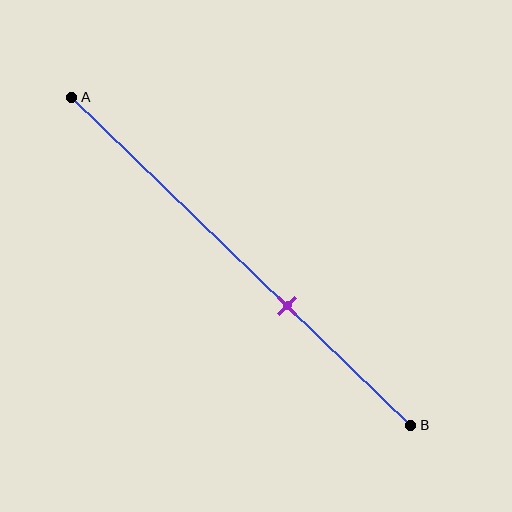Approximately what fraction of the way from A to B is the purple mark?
The purple mark is approximately 65% of the way from A to B.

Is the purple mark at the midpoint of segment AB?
No, the mark is at about 65% from A, not at the 50% midpoint.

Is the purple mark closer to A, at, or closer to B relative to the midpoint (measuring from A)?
The purple mark is closer to point B than the midpoint of segment AB.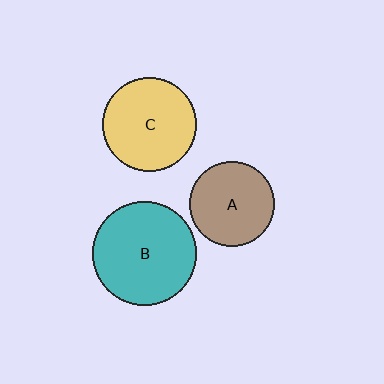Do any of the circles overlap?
No, none of the circles overlap.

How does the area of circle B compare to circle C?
Approximately 1.2 times.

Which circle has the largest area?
Circle B (teal).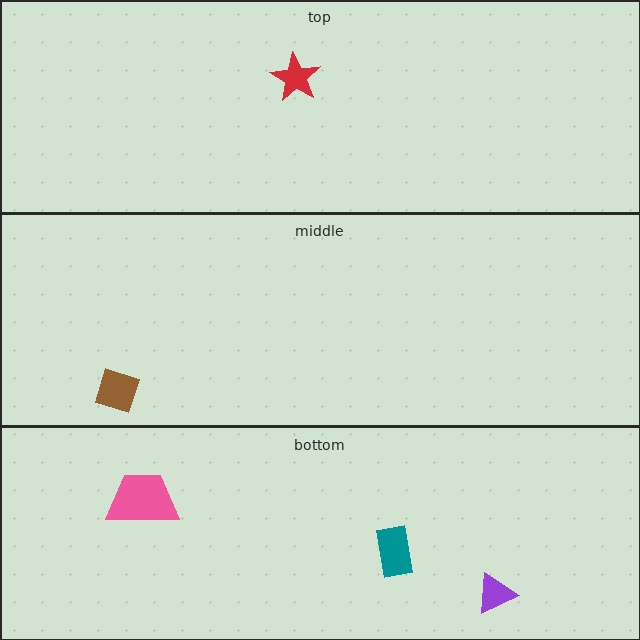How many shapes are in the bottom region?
3.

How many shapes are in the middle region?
1.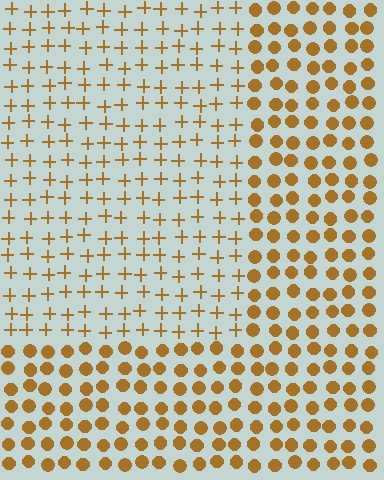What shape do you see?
I see a rectangle.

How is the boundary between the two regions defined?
The boundary is defined by a change in element shape: plus signs inside vs. circles outside. All elements share the same color and spacing.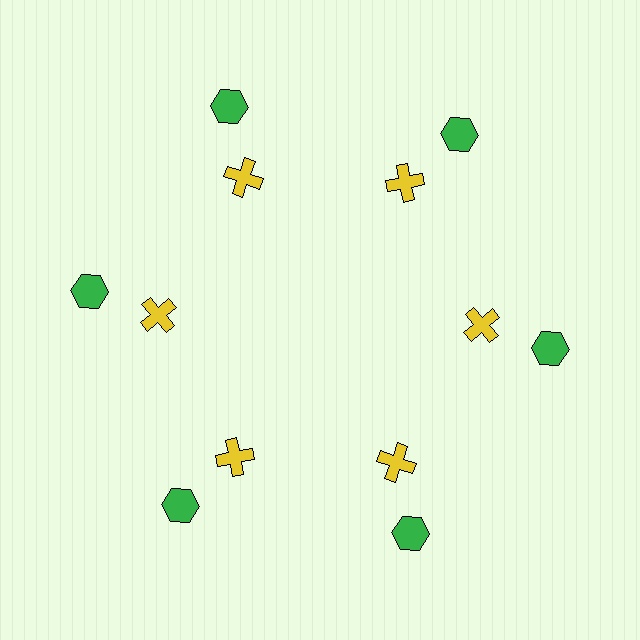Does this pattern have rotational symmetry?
Yes, this pattern has 6-fold rotational symmetry. It looks the same after rotating 60 degrees around the center.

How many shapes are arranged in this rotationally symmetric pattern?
There are 12 shapes, arranged in 6 groups of 2.